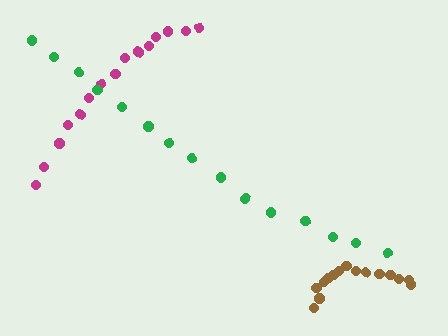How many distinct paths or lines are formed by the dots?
There are 3 distinct paths.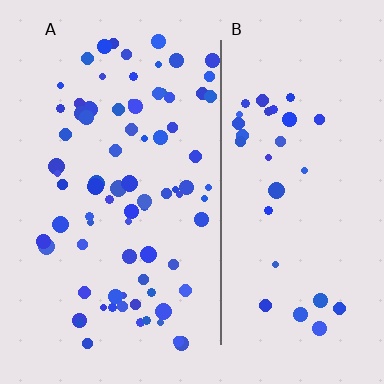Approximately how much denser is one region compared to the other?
Approximately 2.4× — region A over region B.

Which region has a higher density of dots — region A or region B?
A (the left).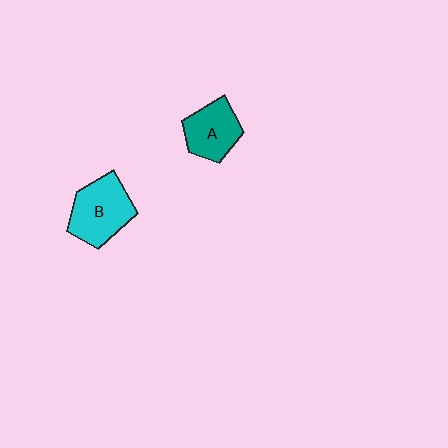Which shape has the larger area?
Shape B (cyan).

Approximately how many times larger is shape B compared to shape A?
Approximately 1.3 times.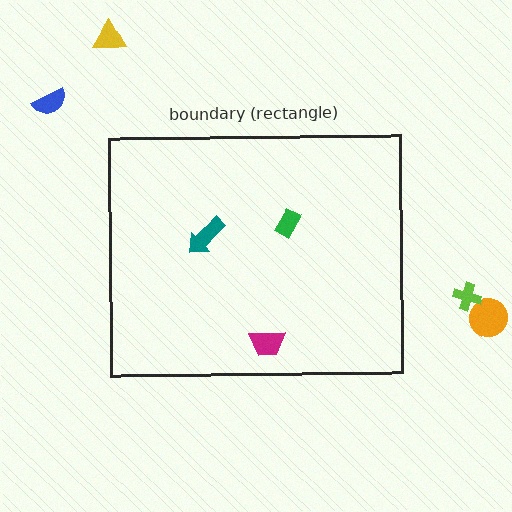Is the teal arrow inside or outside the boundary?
Inside.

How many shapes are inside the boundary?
3 inside, 4 outside.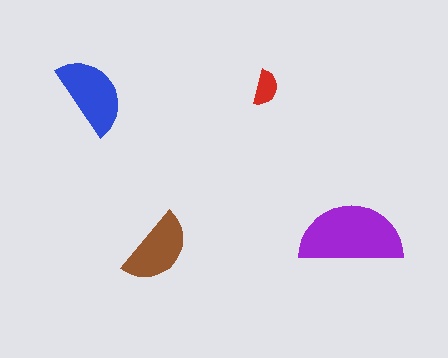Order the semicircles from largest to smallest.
the purple one, the blue one, the brown one, the red one.